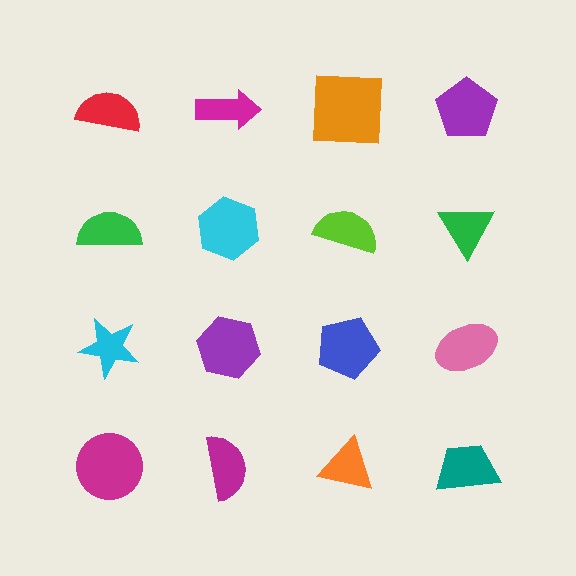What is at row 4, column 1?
A magenta circle.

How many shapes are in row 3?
4 shapes.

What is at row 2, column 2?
A cyan hexagon.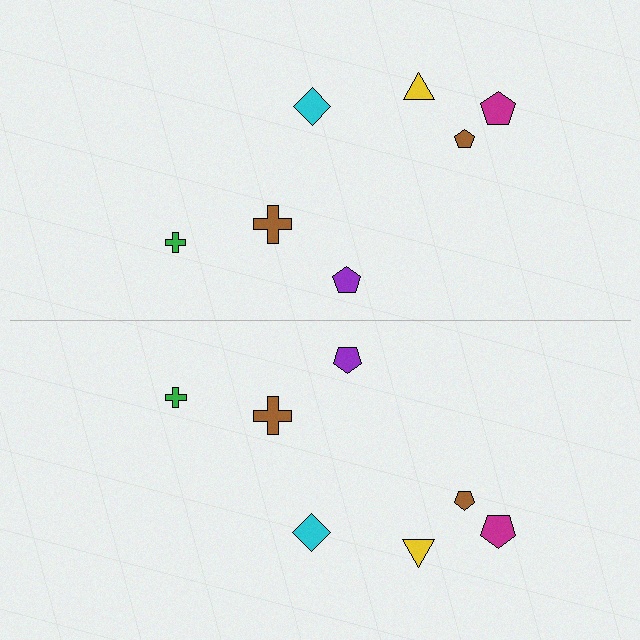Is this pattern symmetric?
Yes, this pattern has bilateral (reflection) symmetry.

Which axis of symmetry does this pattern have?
The pattern has a horizontal axis of symmetry running through the center of the image.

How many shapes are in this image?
There are 14 shapes in this image.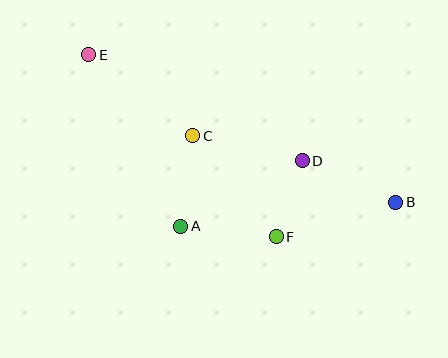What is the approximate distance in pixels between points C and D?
The distance between C and D is approximately 112 pixels.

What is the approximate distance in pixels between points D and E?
The distance between D and E is approximately 239 pixels.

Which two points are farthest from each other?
Points B and E are farthest from each other.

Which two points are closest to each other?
Points D and F are closest to each other.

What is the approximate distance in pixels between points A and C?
The distance between A and C is approximately 91 pixels.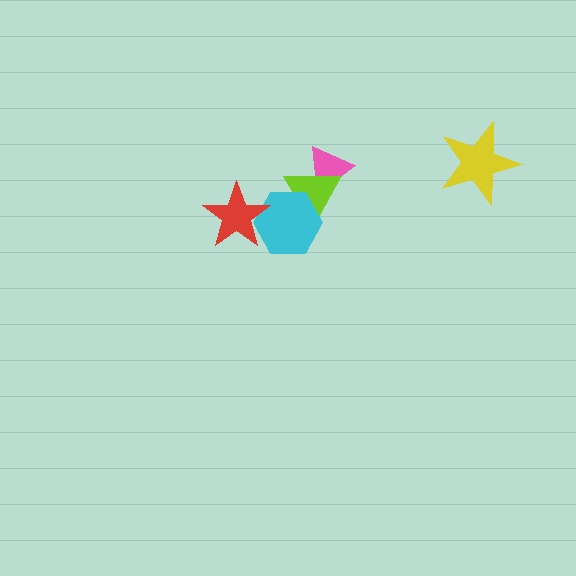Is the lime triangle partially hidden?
Yes, it is partially covered by another shape.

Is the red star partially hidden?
No, no other shape covers it.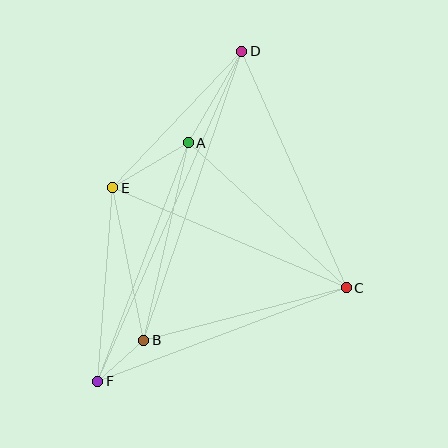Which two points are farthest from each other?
Points D and F are farthest from each other.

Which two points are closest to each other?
Points B and F are closest to each other.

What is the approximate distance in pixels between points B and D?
The distance between B and D is approximately 305 pixels.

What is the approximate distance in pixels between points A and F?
The distance between A and F is approximately 255 pixels.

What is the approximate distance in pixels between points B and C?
The distance between B and C is approximately 209 pixels.